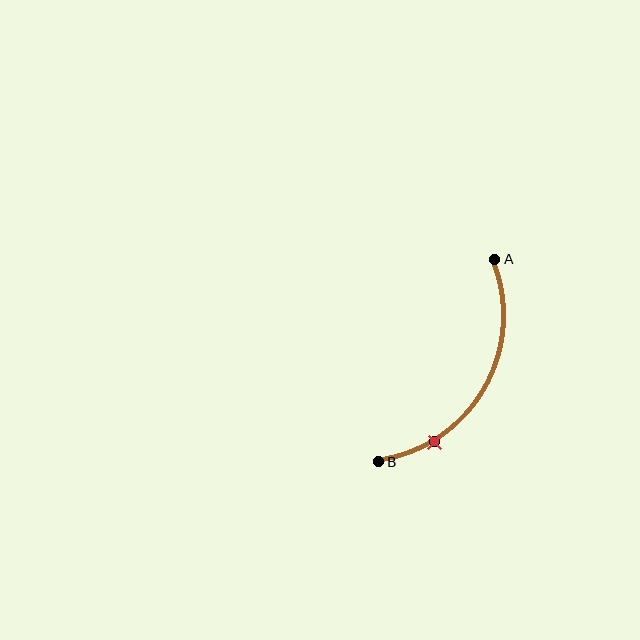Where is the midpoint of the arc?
The arc midpoint is the point on the curve farthest from the straight line joining A and B. It sits to the right of that line.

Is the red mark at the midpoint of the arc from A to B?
No. The red mark lies on the arc but is closer to endpoint B. The arc midpoint would be at the point on the curve equidistant along the arc from both A and B.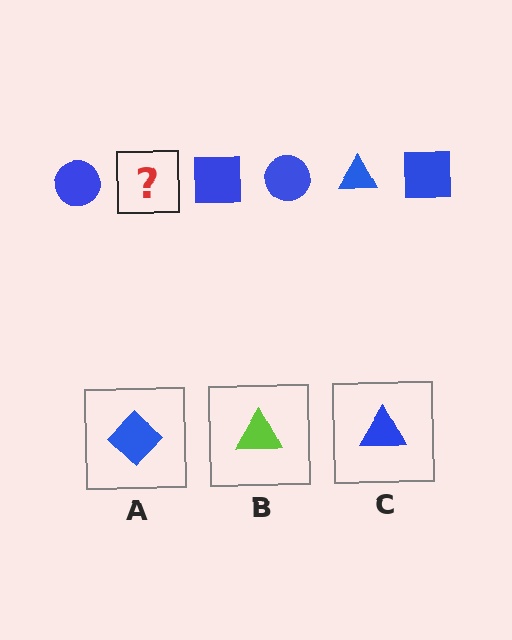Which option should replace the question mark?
Option C.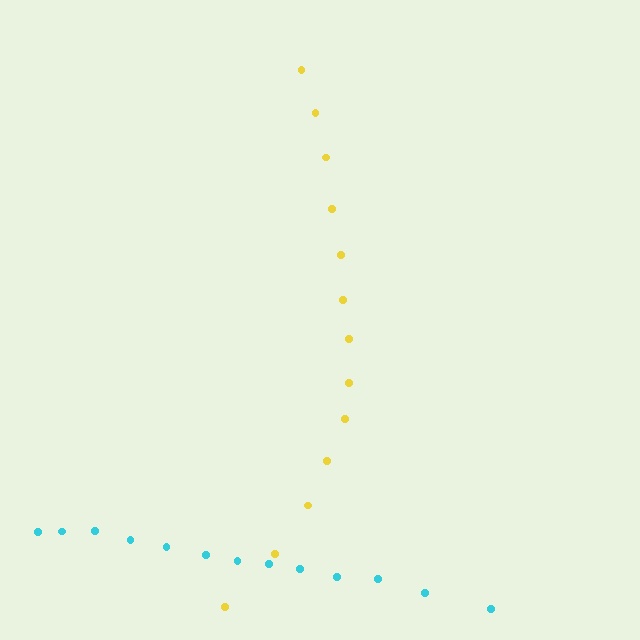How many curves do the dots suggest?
There are 2 distinct paths.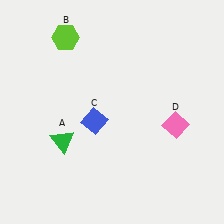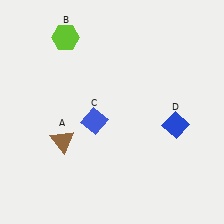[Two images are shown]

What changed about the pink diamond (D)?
In Image 1, D is pink. In Image 2, it changed to blue.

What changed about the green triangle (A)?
In Image 1, A is green. In Image 2, it changed to brown.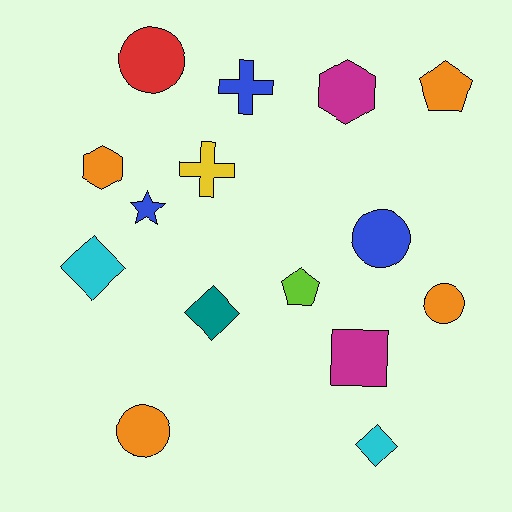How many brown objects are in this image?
There are no brown objects.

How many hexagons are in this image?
There are 2 hexagons.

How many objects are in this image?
There are 15 objects.